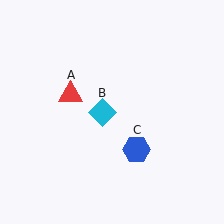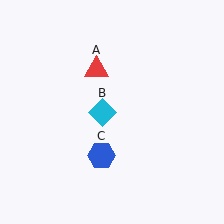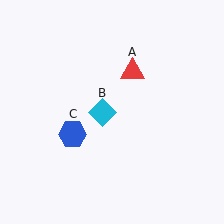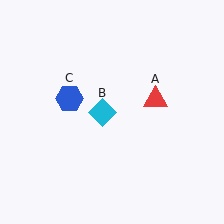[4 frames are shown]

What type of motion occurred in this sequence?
The red triangle (object A), blue hexagon (object C) rotated clockwise around the center of the scene.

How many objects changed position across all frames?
2 objects changed position: red triangle (object A), blue hexagon (object C).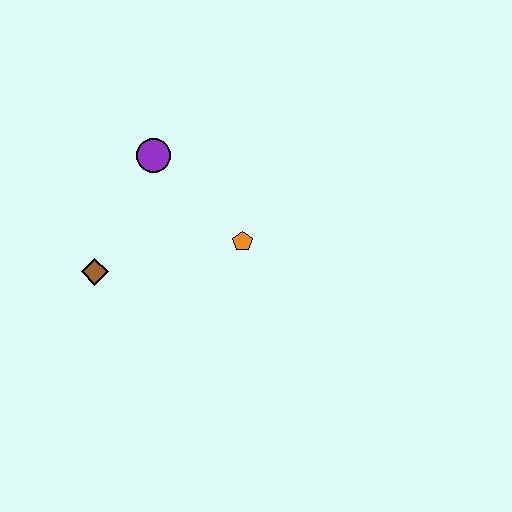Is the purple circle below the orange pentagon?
No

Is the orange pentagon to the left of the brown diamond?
No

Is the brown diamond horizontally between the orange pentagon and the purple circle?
No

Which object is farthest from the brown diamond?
The orange pentagon is farthest from the brown diamond.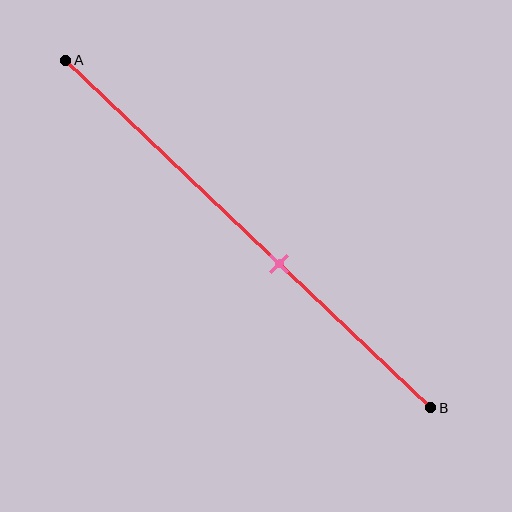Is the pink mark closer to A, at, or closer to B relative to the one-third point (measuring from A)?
The pink mark is closer to point B than the one-third point of segment AB.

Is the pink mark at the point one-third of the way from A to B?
No, the mark is at about 60% from A, not at the 33% one-third point.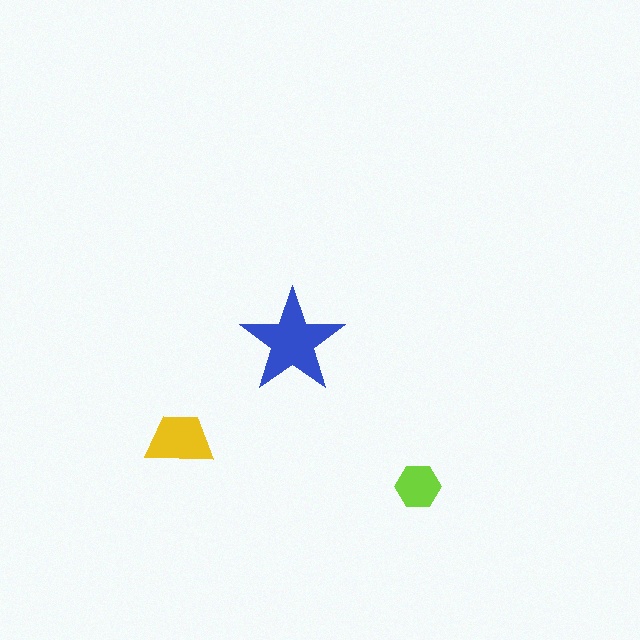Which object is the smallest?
The lime hexagon.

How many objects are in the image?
There are 3 objects in the image.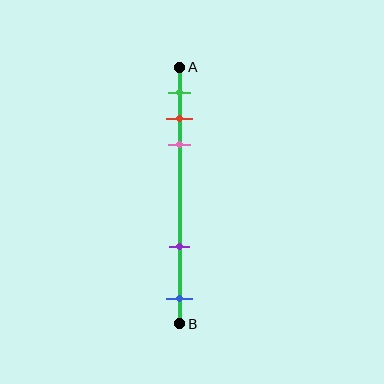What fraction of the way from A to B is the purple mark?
The purple mark is approximately 70% (0.7) of the way from A to B.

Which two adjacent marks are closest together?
The red and pink marks are the closest adjacent pair.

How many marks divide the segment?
There are 5 marks dividing the segment.